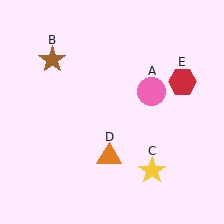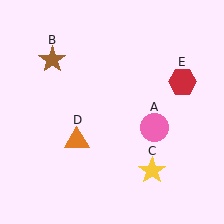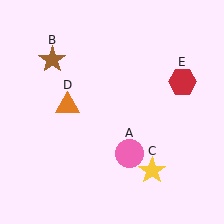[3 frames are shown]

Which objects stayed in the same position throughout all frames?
Brown star (object B) and yellow star (object C) and red hexagon (object E) remained stationary.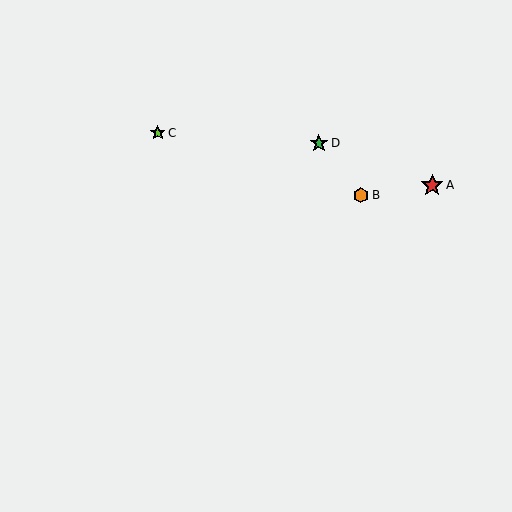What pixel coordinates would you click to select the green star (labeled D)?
Click at (319, 143) to select the green star D.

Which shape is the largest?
The red star (labeled A) is the largest.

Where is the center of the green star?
The center of the green star is at (319, 143).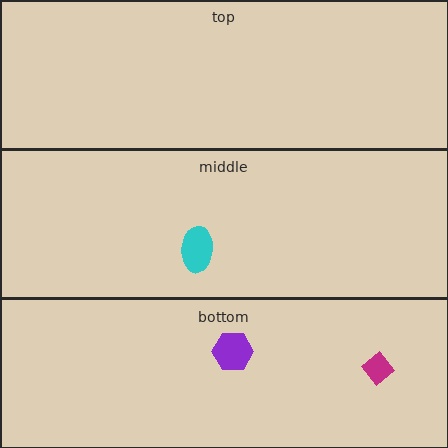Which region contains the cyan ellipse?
The middle region.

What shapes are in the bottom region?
The purple hexagon, the magenta diamond.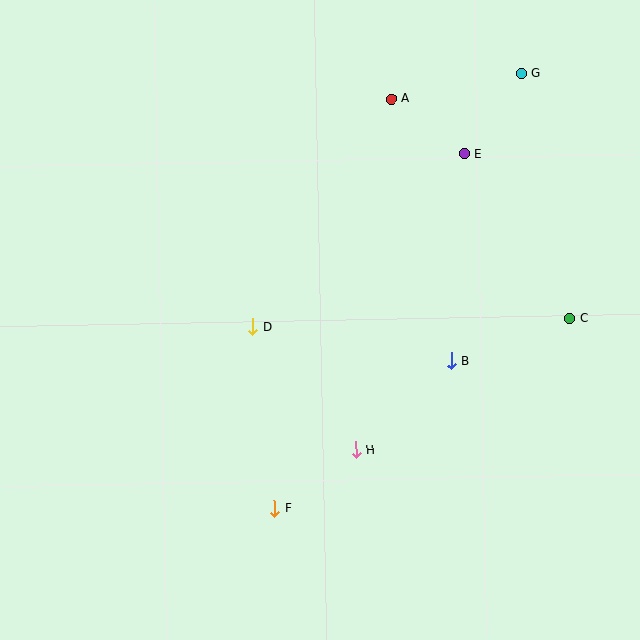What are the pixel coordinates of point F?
Point F is at (275, 508).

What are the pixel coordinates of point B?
Point B is at (451, 361).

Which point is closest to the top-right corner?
Point G is closest to the top-right corner.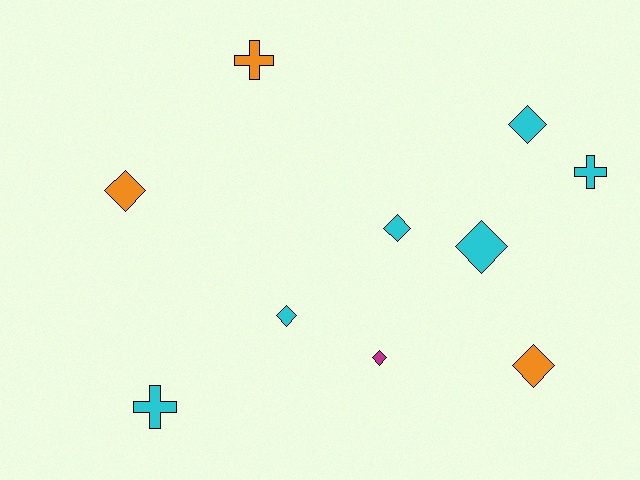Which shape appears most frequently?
Diamond, with 7 objects.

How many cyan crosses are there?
There are 2 cyan crosses.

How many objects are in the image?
There are 10 objects.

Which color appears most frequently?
Cyan, with 6 objects.